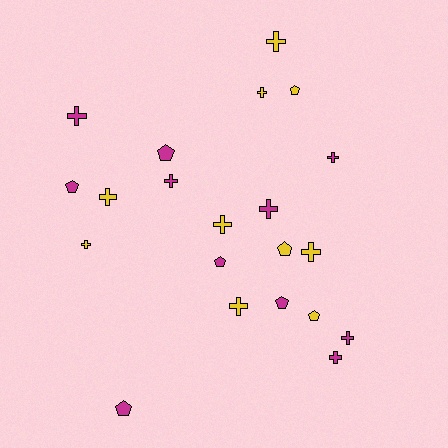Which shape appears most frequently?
Cross, with 13 objects.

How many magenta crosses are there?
There are 6 magenta crosses.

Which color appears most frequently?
Magenta, with 11 objects.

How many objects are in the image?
There are 21 objects.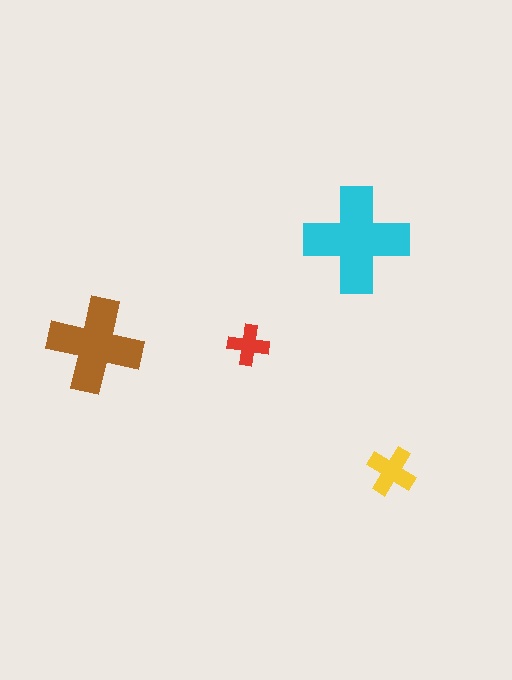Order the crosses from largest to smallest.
the cyan one, the brown one, the yellow one, the red one.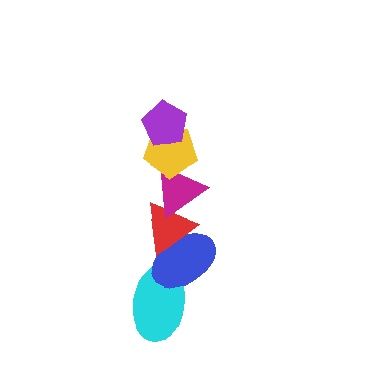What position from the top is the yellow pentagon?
The yellow pentagon is 2nd from the top.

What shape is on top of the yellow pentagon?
The purple pentagon is on top of the yellow pentagon.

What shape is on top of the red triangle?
The magenta triangle is on top of the red triangle.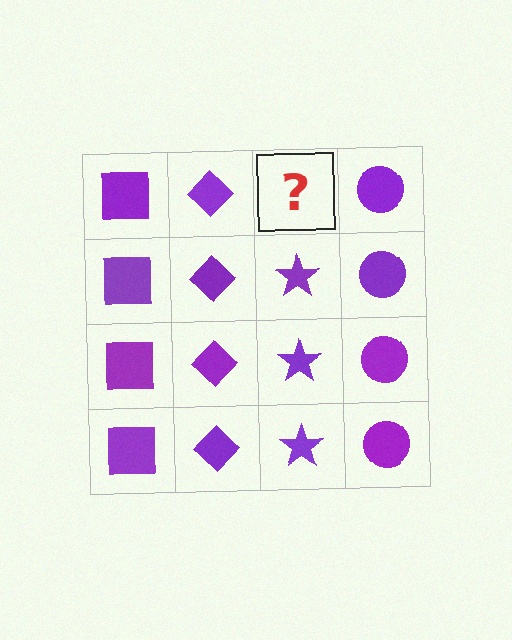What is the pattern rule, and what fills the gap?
The rule is that each column has a consistent shape. The gap should be filled with a purple star.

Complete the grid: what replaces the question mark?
The question mark should be replaced with a purple star.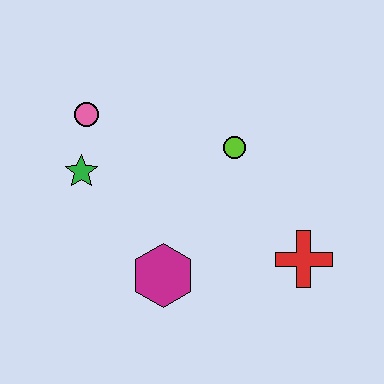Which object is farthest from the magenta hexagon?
The pink circle is farthest from the magenta hexagon.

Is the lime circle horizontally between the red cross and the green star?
Yes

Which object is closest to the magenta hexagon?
The green star is closest to the magenta hexagon.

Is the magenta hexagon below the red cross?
Yes